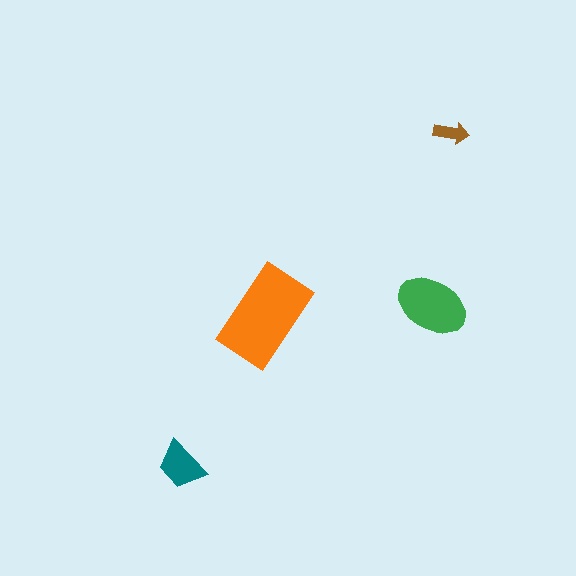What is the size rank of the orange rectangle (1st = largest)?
1st.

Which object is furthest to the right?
The brown arrow is rightmost.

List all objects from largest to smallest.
The orange rectangle, the green ellipse, the teal trapezoid, the brown arrow.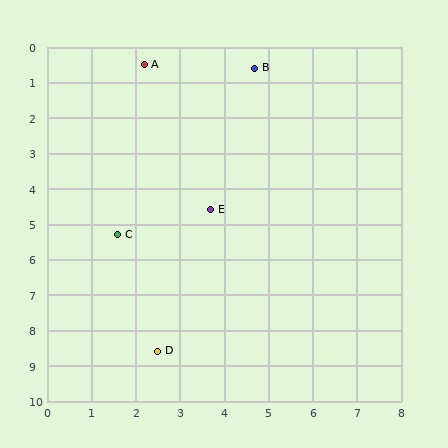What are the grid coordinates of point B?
Point B is at approximately (4.7, 0.6).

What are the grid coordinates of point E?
Point E is at approximately (3.7, 4.6).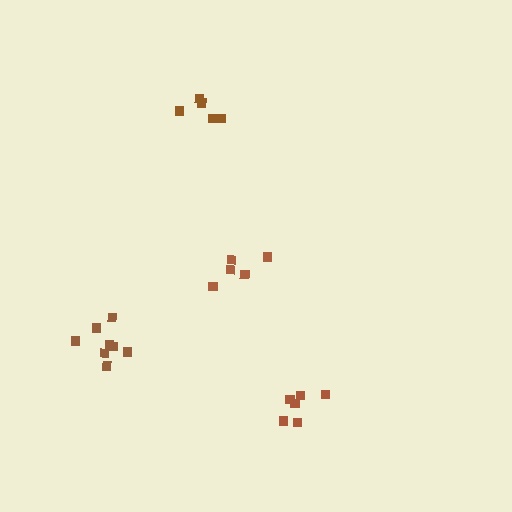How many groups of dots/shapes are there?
There are 4 groups.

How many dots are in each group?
Group 1: 8 dots, Group 2: 6 dots, Group 3: 5 dots, Group 4: 5 dots (24 total).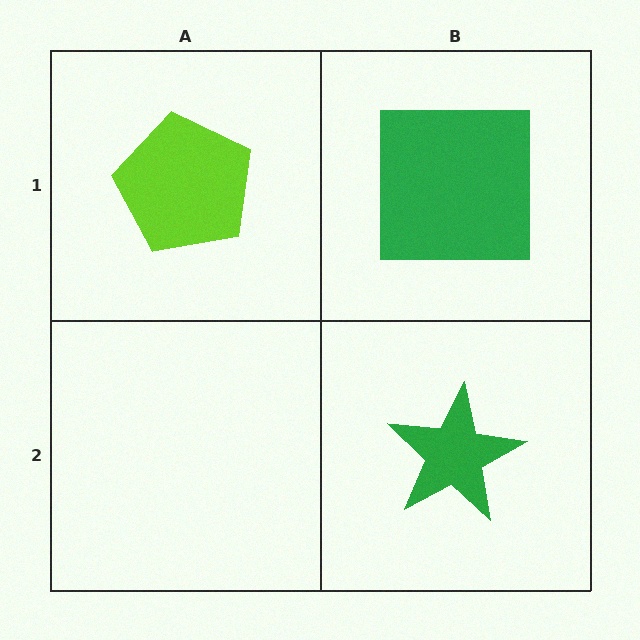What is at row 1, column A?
A lime pentagon.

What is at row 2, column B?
A green star.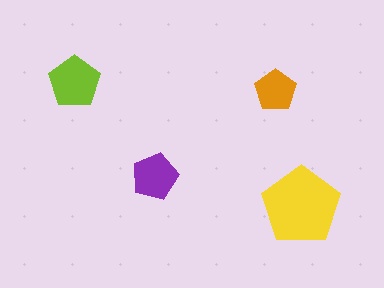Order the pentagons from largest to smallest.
the yellow one, the lime one, the purple one, the orange one.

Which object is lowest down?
The yellow pentagon is bottommost.